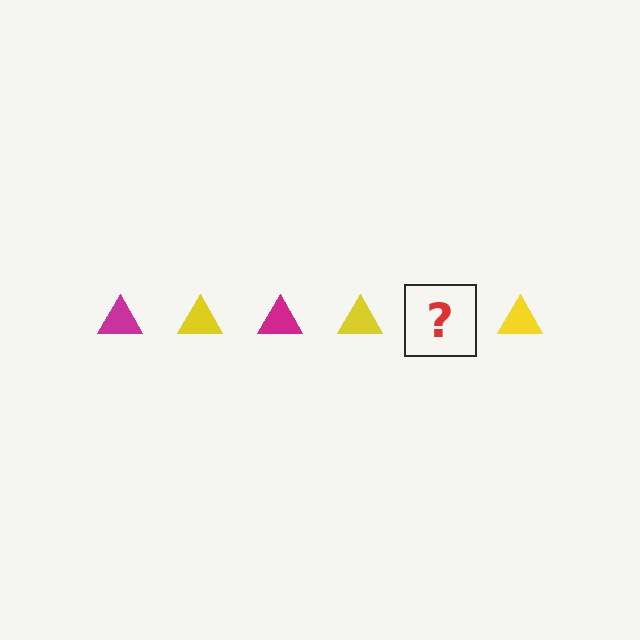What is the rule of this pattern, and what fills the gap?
The rule is that the pattern cycles through magenta, yellow triangles. The gap should be filled with a magenta triangle.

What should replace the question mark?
The question mark should be replaced with a magenta triangle.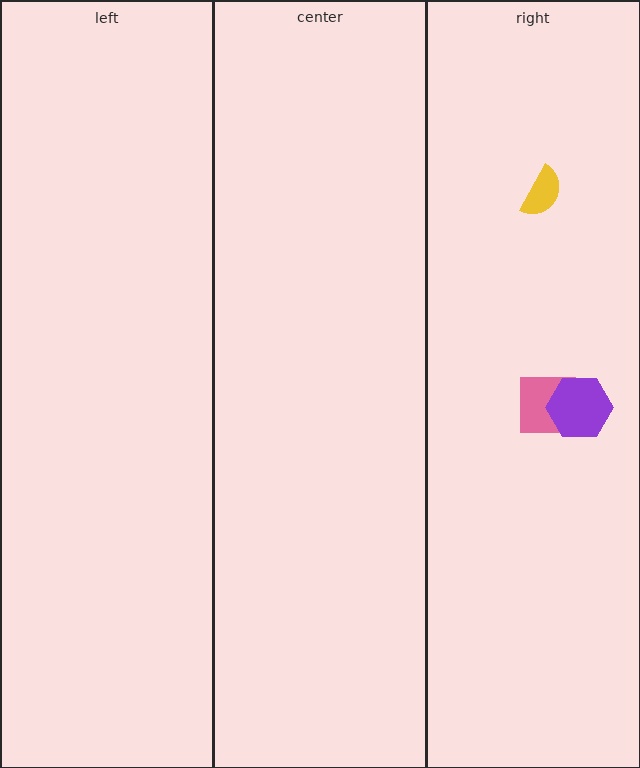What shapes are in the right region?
The yellow semicircle, the pink square, the purple hexagon.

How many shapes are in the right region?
3.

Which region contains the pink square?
The right region.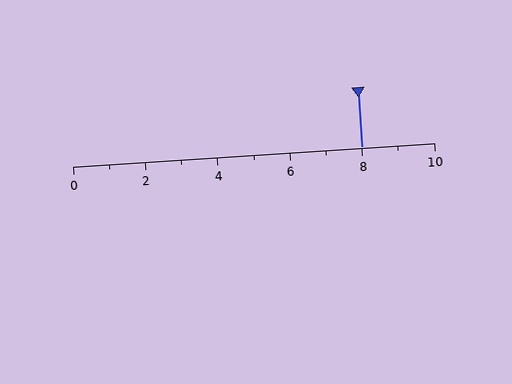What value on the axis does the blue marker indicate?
The marker indicates approximately 8.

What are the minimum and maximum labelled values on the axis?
The axis runs from 0 to 10.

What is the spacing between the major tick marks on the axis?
The major ticks are spaced 2 apart.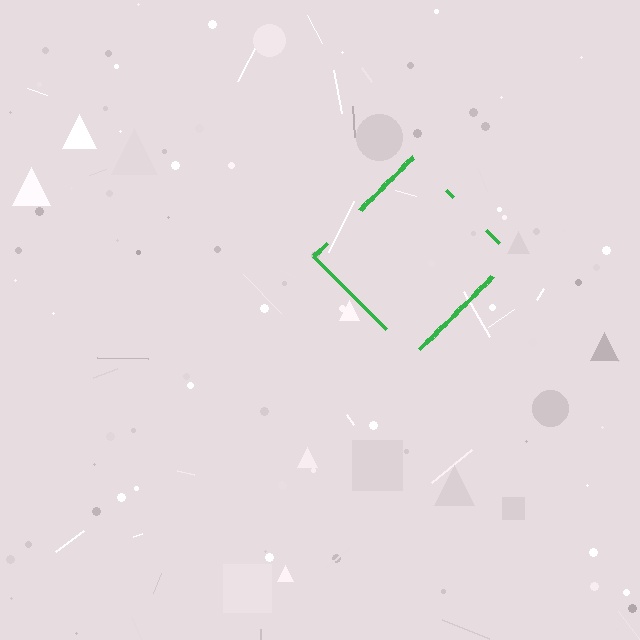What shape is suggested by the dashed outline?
The dashed outline suggests a diamond.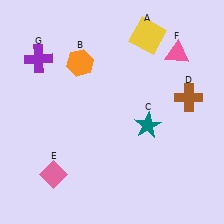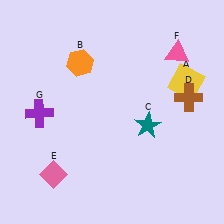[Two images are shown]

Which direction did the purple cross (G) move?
The purple cross (G) moved down.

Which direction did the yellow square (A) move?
The yellow square (A) moved down.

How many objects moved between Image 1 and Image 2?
2 objects moved between the two images.